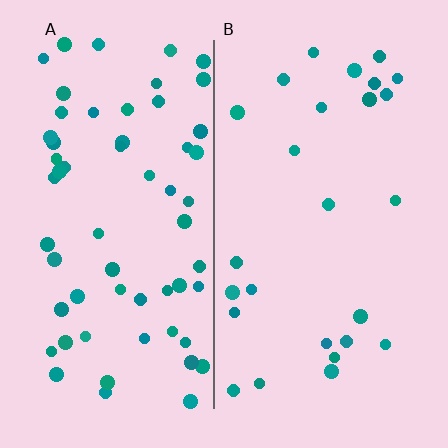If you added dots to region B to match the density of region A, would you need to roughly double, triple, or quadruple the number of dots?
Approximately double.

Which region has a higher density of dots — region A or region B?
A (the left).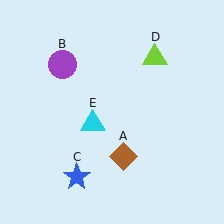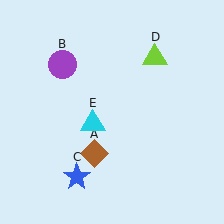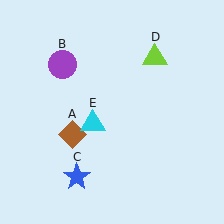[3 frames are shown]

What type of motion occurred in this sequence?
The brown diamond (object A) rotated clockwise around the center of the scene.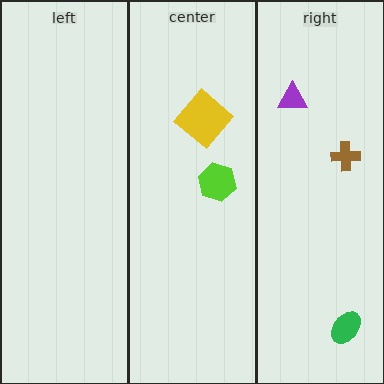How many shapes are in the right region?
3.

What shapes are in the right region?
The green ellipse, the brown cross, the purple triangle.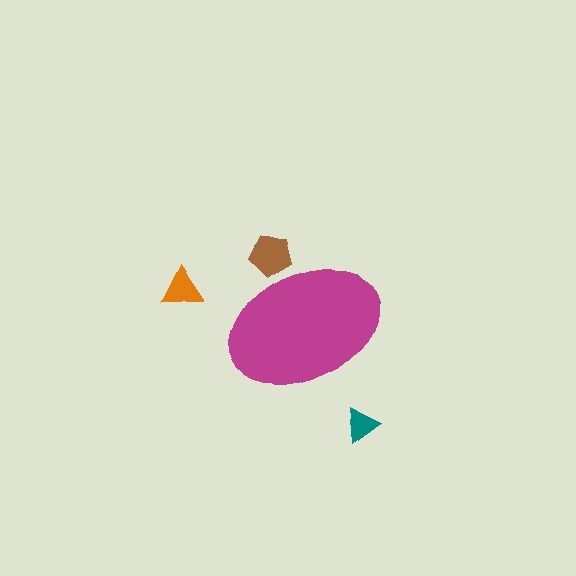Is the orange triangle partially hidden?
No, the orange triangle is fully visible.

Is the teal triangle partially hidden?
No, the teal triangle is fully visible.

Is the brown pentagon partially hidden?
Yes, the brown pentagon is partially hidden behind the magenta ellipse.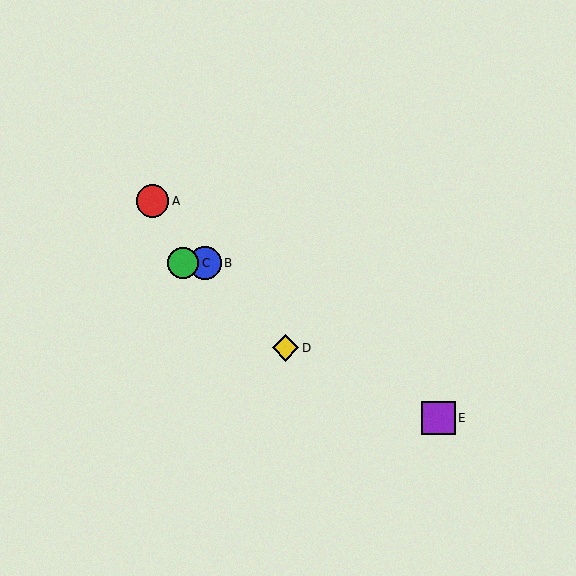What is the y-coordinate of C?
Object C is at y≈263.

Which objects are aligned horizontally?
Objects B, C are aligned horizontally.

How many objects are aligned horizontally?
2 objects (B, C) are aligned horizontally.